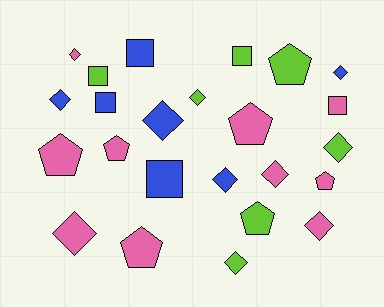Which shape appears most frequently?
Diamond, with 11 objects.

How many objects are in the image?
There are 24 objects.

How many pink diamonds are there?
There are 4 pink diamonds.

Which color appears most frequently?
Pink, with 10 objects.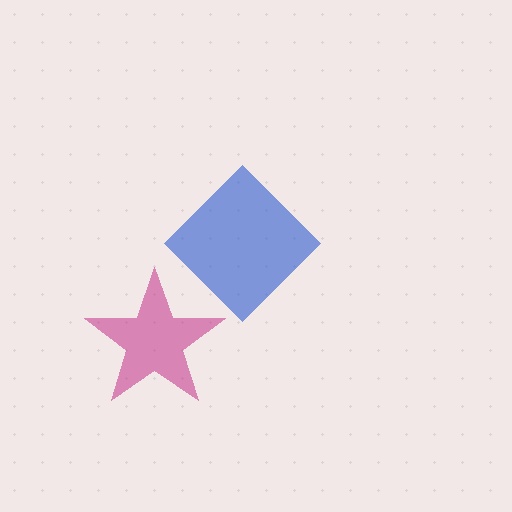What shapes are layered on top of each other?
The layered shapes are: a blue diamond, a magenta star.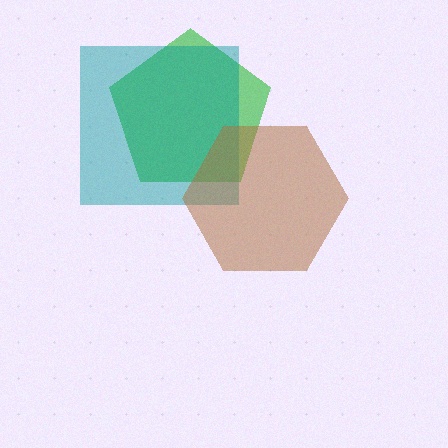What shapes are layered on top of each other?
The layered shapes are: a green pentagon, a teal square, a brown hexagon.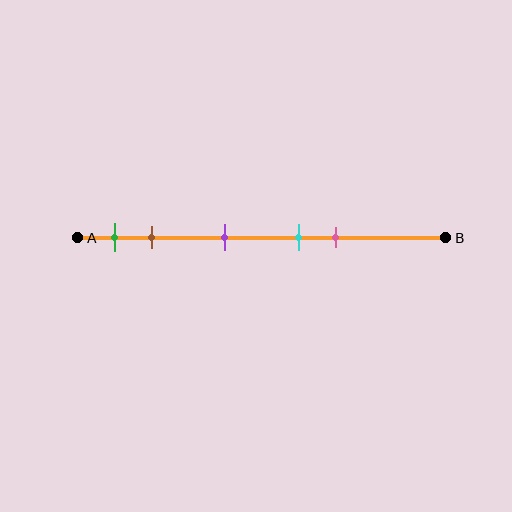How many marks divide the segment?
There are 5 marks dividing the segment.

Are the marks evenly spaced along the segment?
No, the marks are not evenly spaced.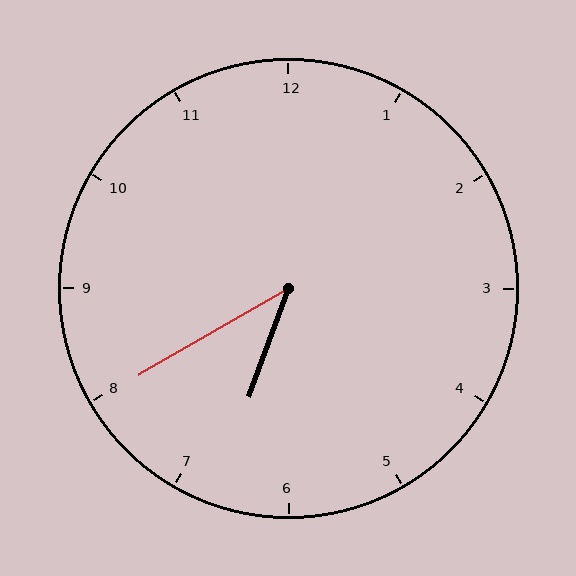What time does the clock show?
6:40.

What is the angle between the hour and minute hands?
Approximately 40 degrees.